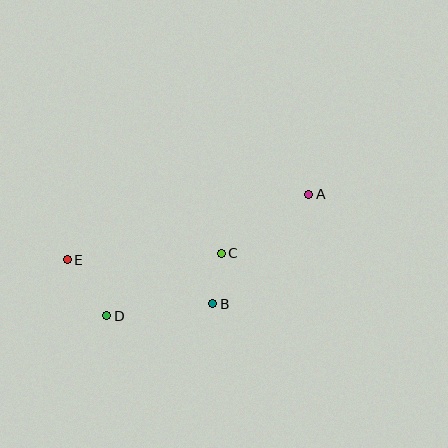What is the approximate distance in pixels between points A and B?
The distance between A and B is approximately 146 pixels.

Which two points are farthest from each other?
Points A and E are farthest from each other.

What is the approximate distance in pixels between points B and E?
The distance between B and E is approximately 152 pixels.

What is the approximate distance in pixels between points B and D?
The distance between B and D is approximately 107 pixels.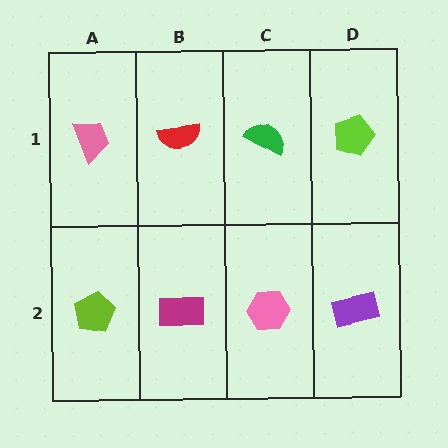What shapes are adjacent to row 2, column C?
A green semicircle (row 1, column C), a magenta rectangle (row 2, column B), a purple rectangle (row 2, column D).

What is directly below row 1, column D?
A purple rectangle.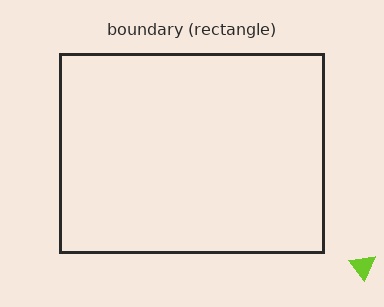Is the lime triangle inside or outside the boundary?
Outside.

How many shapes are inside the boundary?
0 inside, 1 outside.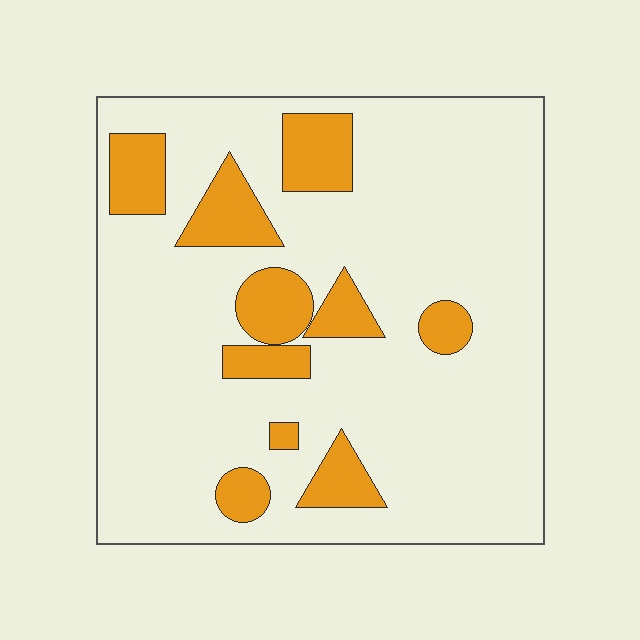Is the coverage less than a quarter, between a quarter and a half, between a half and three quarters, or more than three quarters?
Less than a quarter.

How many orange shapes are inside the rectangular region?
10.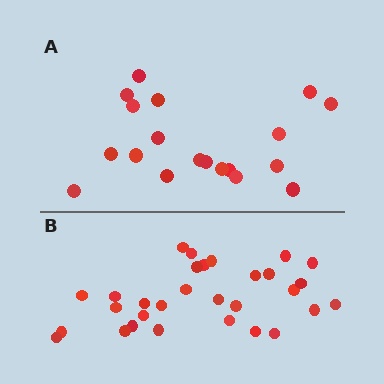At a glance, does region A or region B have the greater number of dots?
Region B (the bottom region) has more dots.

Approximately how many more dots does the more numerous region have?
Region B has roughly 12 or so more dots than region A.